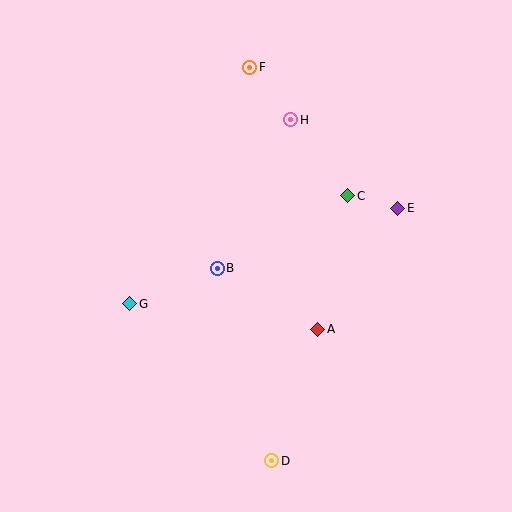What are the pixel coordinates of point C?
Point C is at (348, 196).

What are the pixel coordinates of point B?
Point B is at (217, 268).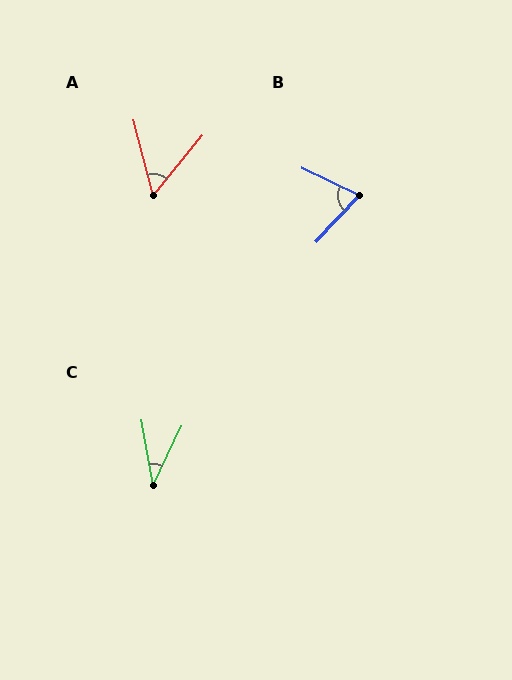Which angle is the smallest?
C, at approximately 35 degrees.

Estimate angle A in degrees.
Approximately 54 degrees.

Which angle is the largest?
B, at approximately 73 degrees.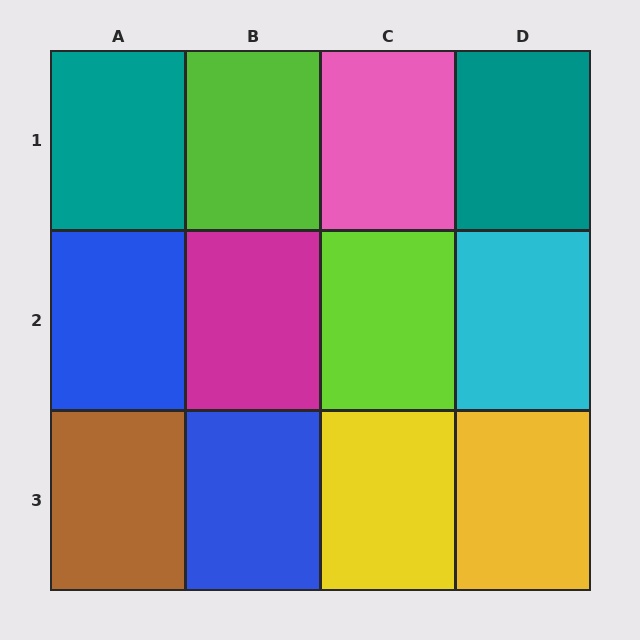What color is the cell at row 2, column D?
Cyan.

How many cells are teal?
2 cells are teal.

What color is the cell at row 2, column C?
Lime.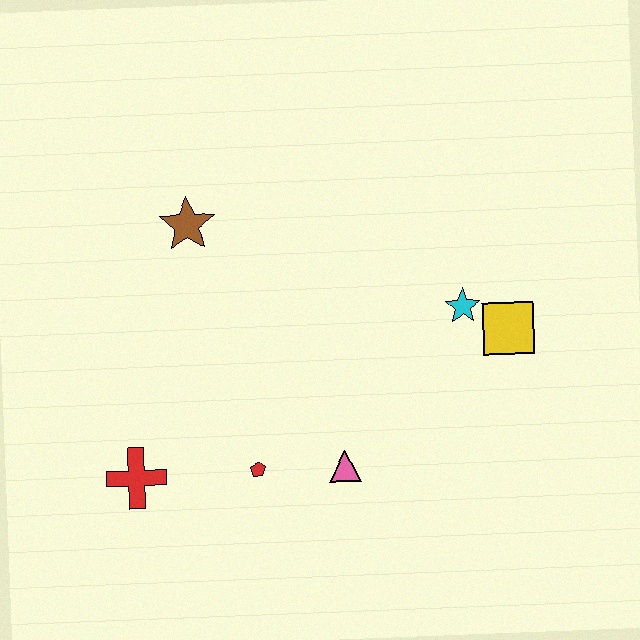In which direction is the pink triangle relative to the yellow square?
The pink triangle is to the left of the yellow square.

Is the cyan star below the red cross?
No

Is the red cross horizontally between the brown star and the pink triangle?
No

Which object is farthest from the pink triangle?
The brown star is farthest from the pink triangle.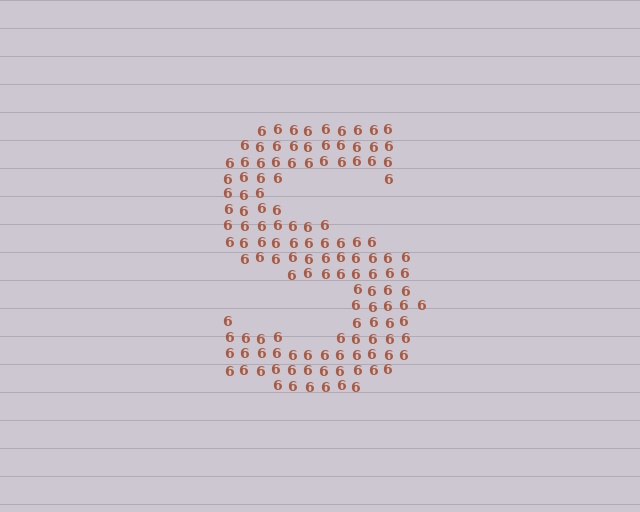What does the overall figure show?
The overall figure shows the letter S.